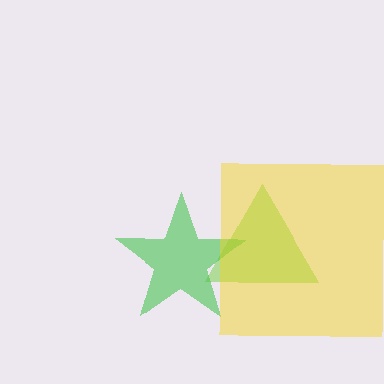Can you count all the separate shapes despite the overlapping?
Yes, there are 3 separate shapes.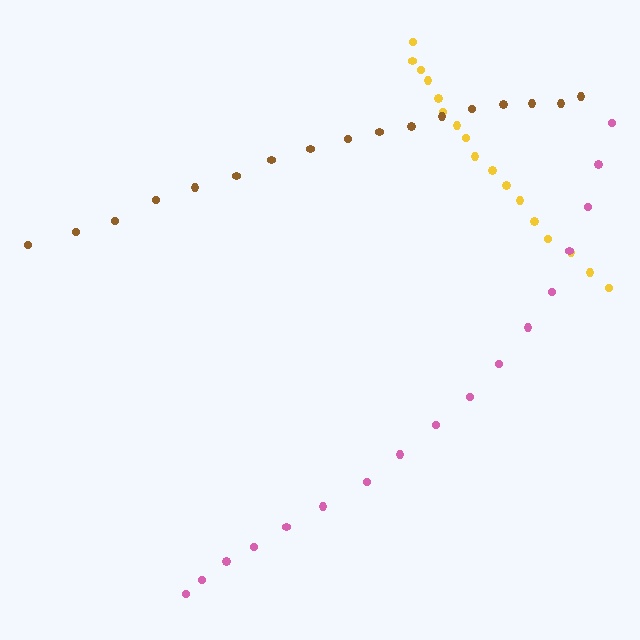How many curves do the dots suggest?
There are 3 distinct paths.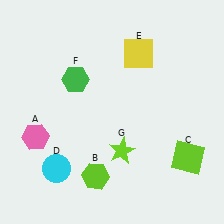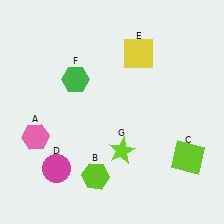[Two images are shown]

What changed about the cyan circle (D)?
In Image 1, D is cyan. In Image 2, it changed to magenta.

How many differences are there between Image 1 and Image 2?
There is 1 difference between the two images.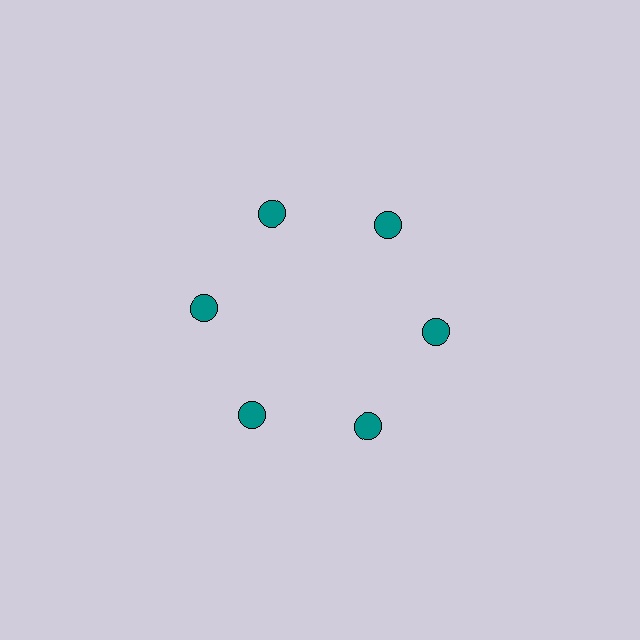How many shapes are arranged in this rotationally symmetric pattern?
There are 6 shapes, arranged in 6 groups of 1.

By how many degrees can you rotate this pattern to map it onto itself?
The pattern maps onto itself every 60 degrees of rotation.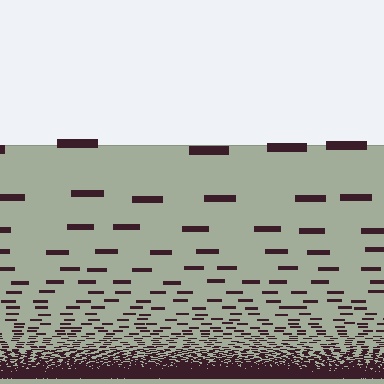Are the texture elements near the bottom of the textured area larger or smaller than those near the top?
Smaller. The gradient is inverted — elements near the bottom are smaller and denser.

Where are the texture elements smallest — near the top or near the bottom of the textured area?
Near the bottom.